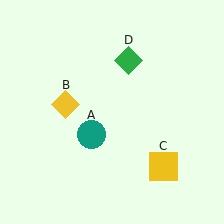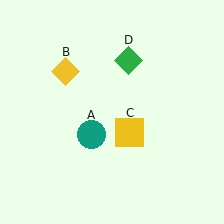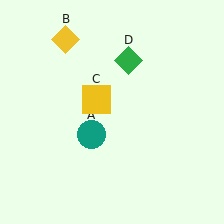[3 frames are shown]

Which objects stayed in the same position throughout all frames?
Teal circle (object A) and green diamond (object D) remained stationary.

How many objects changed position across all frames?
2 objects changed position: yellow diamond (object B), yellow square (object C).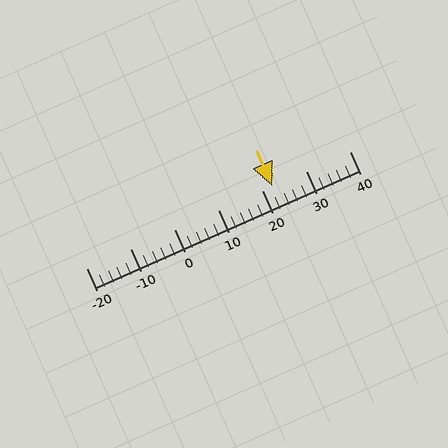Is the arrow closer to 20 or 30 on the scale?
The arrow is closer to 20.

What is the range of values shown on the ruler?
The ruler shows values from -20 to 40.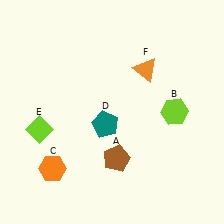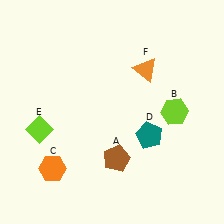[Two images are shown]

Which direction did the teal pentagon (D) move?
The teal pentagon (D) moved right.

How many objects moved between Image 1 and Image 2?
1 object moved between the two images.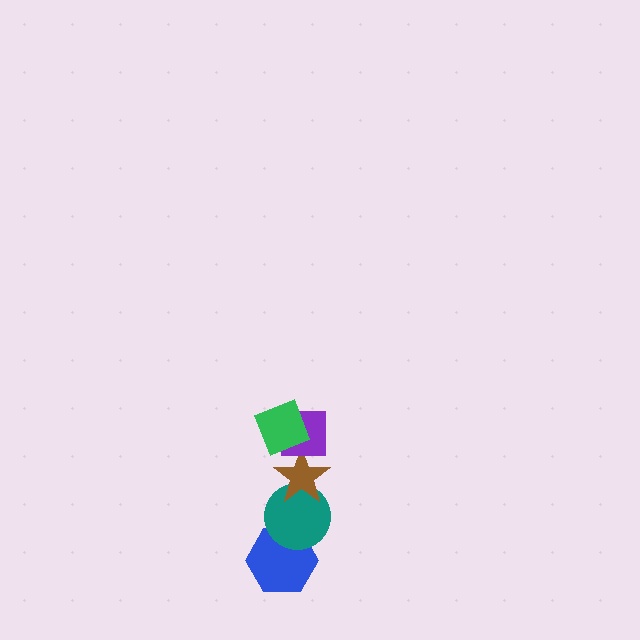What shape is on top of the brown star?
The purple square is on top of the brown star.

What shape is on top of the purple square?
The green square is on top of the purple square.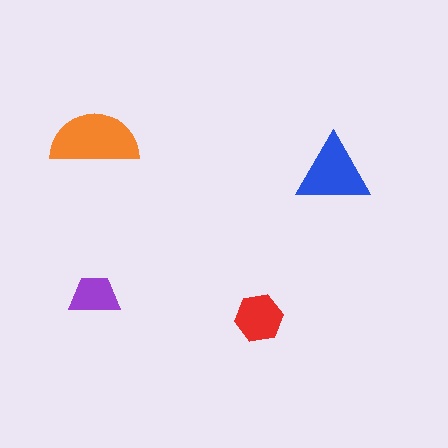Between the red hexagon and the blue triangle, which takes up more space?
The blue triangle.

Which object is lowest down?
The red hexagon is bottommost.